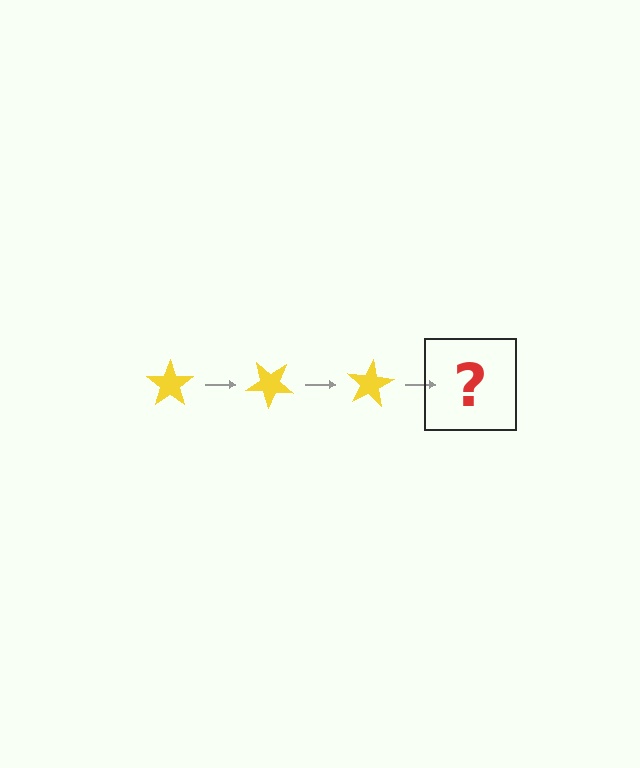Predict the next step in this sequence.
The next step is a yellow star rotated 120 degrees.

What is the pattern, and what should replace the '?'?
The pattern is that the star rotates 40 degrees each step. The '?' should be a yellow star rotated 120 degrees.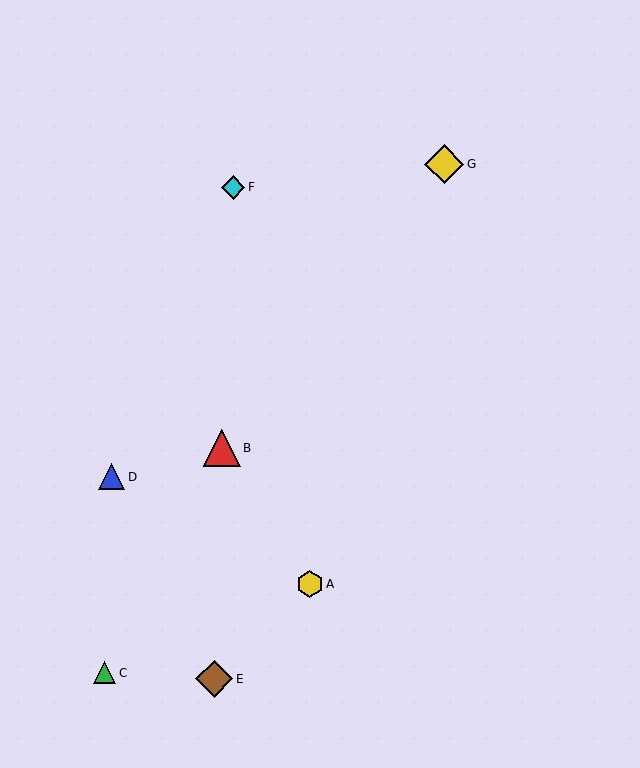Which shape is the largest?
The yellow diamond (labeled G) is the largest.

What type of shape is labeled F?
Shape F is a cyan diamond.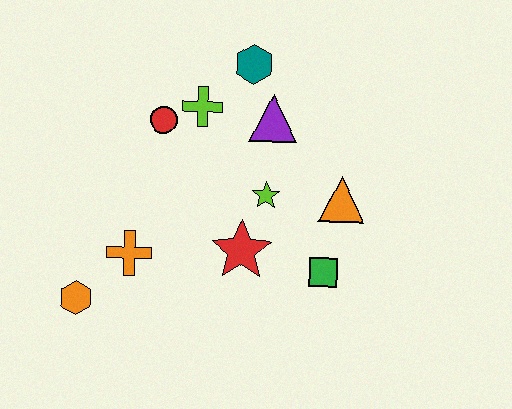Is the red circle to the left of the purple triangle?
Yes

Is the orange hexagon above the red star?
No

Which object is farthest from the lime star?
The orange hexagon is farthest from the lime star.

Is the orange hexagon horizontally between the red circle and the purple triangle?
No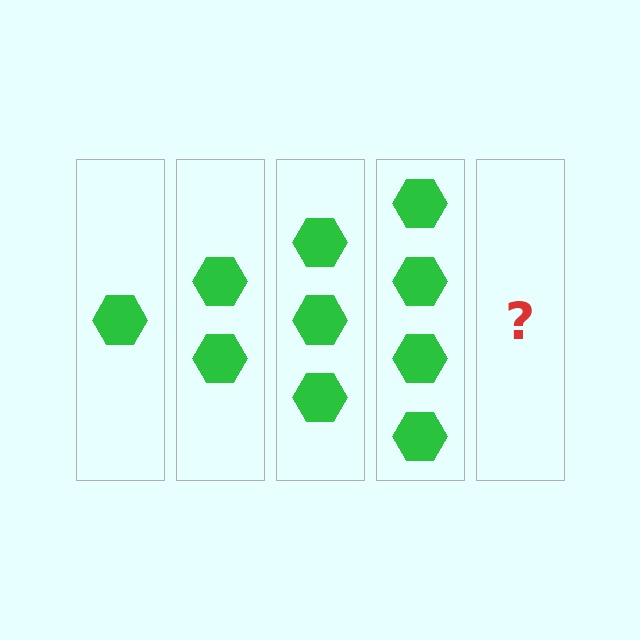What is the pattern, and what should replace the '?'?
The pattern is that each step adds one more hexagon. The '?' should be 5 hexagons.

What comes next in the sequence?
The next element should be 5 hexagons.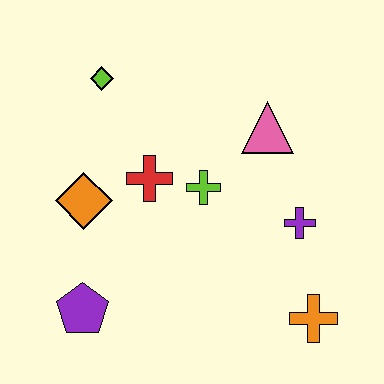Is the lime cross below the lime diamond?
Yes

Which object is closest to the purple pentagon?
The orange diamond is closest to the purple pentagon.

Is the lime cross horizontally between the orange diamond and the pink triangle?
Yes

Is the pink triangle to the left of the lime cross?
No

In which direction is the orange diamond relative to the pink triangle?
The orange diamond is to the left of the pink triangle.